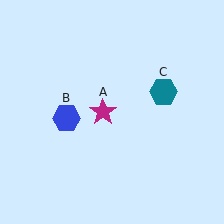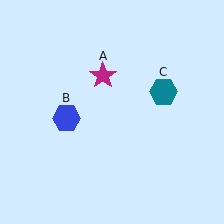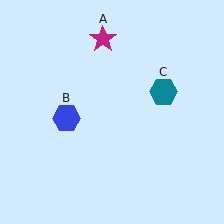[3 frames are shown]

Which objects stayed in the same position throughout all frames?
Blue hexagon (object B) and teal hexagon (object C) remained stationary.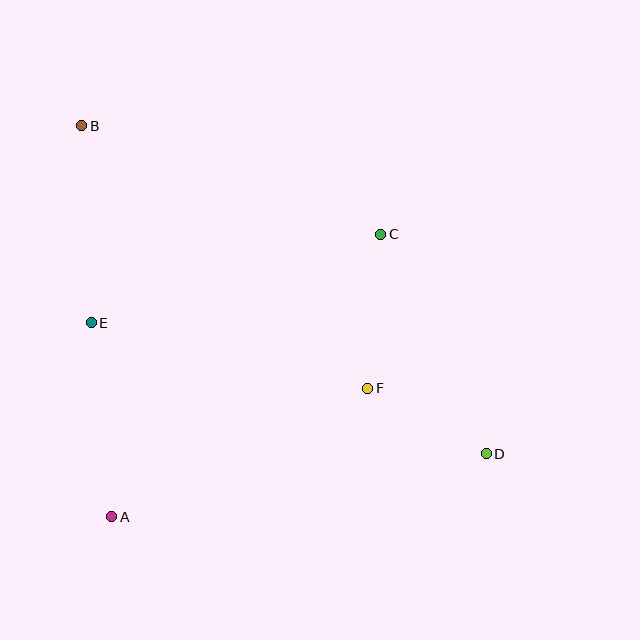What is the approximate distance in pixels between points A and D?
The distance between A and D is approximately 380 pixels.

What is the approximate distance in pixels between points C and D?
The distance between C and D is approximately 243 pixels.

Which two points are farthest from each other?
Points B and D are farthest from each other.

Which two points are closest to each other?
Points D and F are closest to each other.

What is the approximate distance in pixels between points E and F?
The distance between E and F is approximately 284 pixels.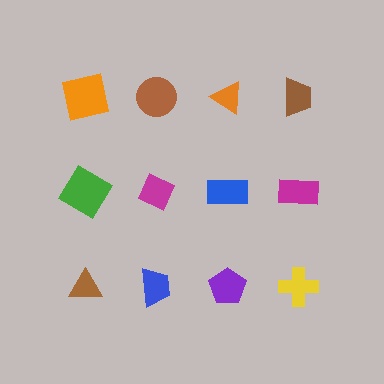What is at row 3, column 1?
A brown triangle.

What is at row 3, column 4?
A yellow cross.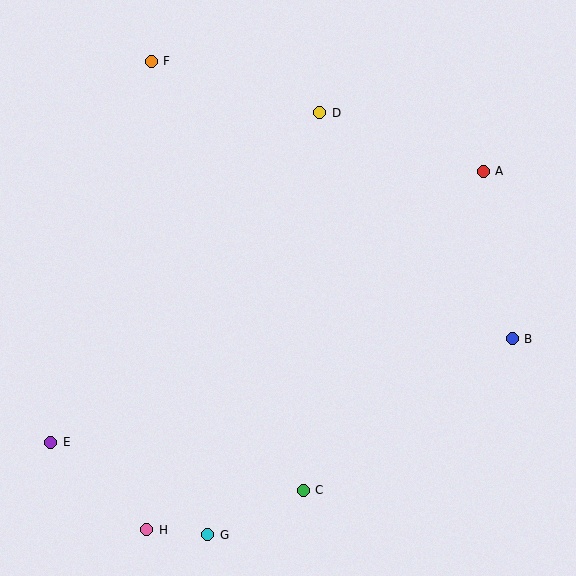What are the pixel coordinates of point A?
Point A is at (483, 171).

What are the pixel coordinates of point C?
Point C is at (303, 490).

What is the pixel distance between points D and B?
The distance between D and B is 297 pixels.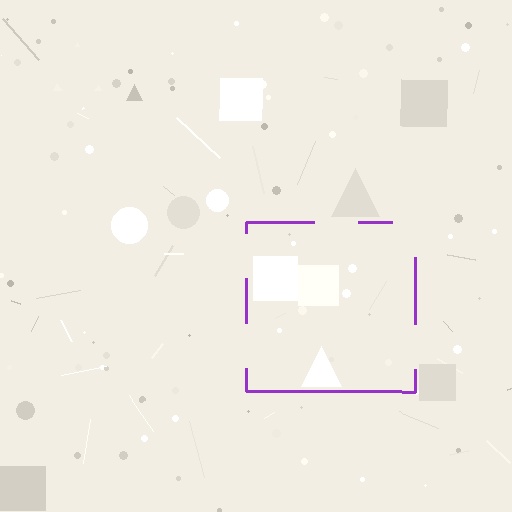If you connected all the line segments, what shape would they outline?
They would outline a square.